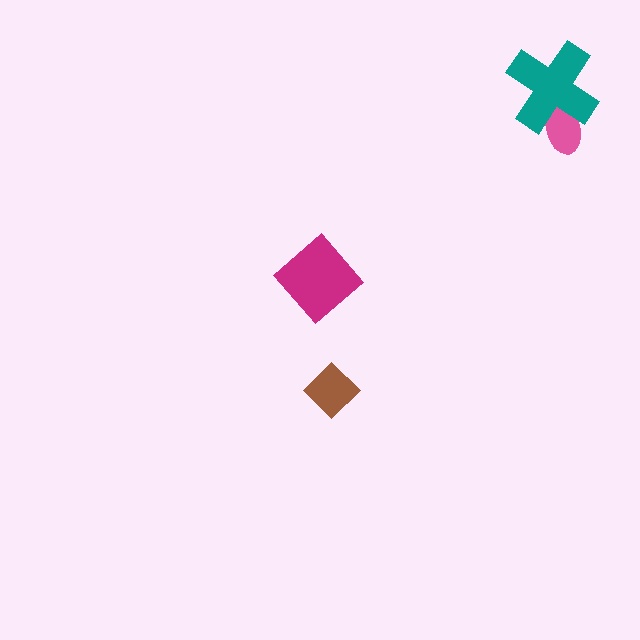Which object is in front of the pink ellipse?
The teal cross is in front of the pink ellipse.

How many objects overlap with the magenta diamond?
0 objects overlap with the magenta diamond.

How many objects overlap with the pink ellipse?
1 object overlaps with the pink ellipse.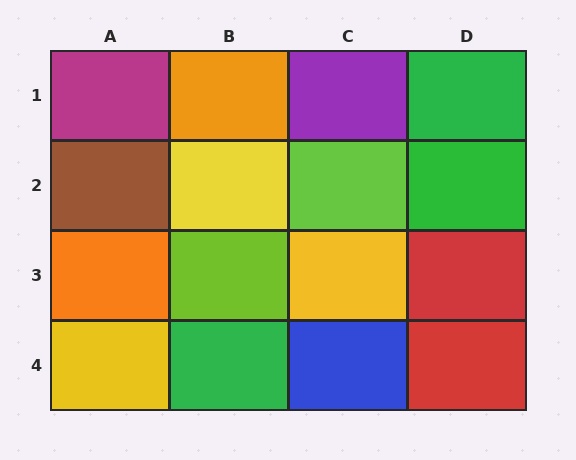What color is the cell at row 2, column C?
Lime.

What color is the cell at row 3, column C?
Yellow.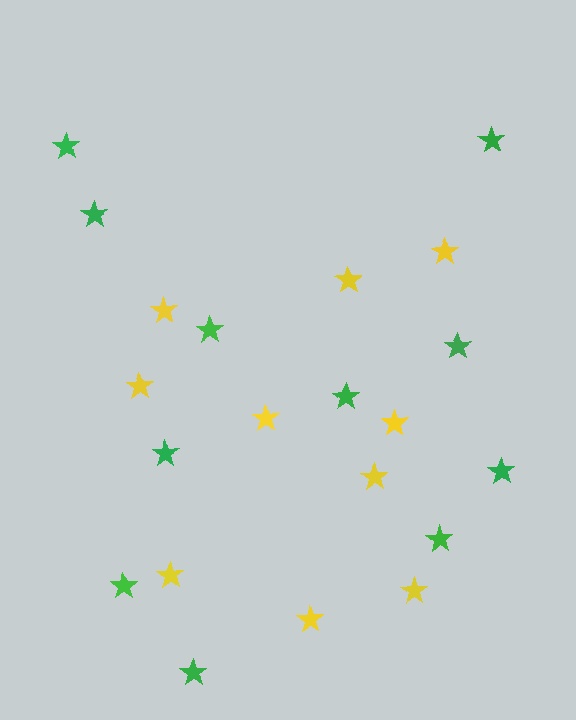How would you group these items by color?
There are 2 groups: one group of green stars (11) and one group of yellow stars (10).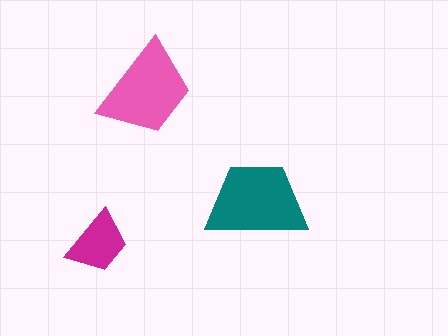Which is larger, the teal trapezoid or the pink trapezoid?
The teal one.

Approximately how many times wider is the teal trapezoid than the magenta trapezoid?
About 1.5 times wider.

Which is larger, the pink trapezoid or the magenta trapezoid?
The pink one.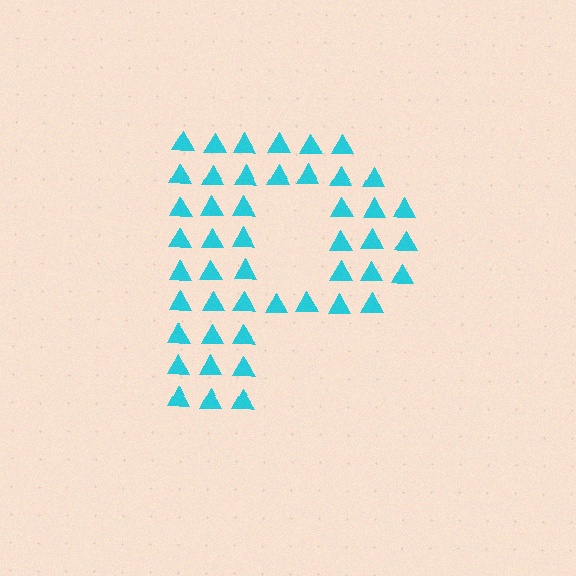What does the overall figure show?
The overall figure shows the letter P.